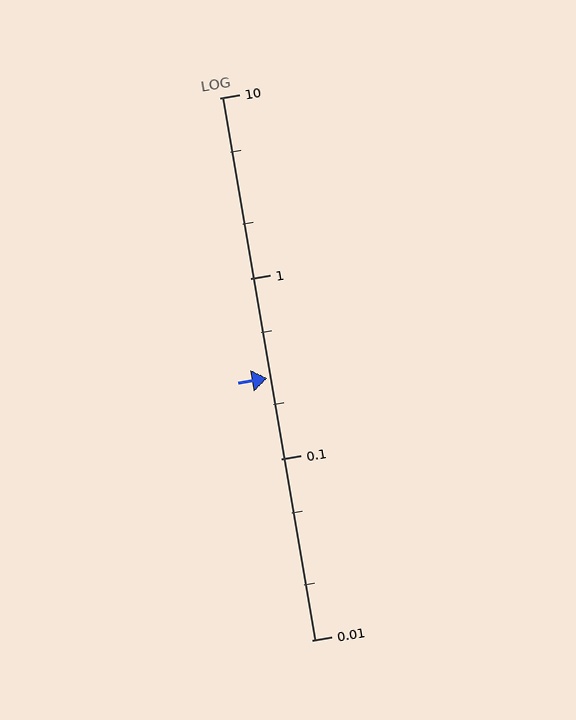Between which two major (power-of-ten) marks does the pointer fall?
The pointer is between 0.1 and 1.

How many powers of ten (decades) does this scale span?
The scale spans 3 decades, from 0.01 to 10.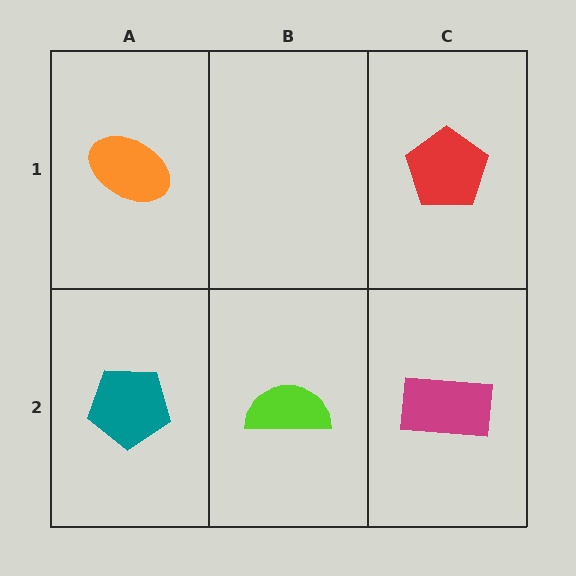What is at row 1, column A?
An orange ellipse.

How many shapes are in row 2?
3 shapes.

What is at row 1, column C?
A red pentagon.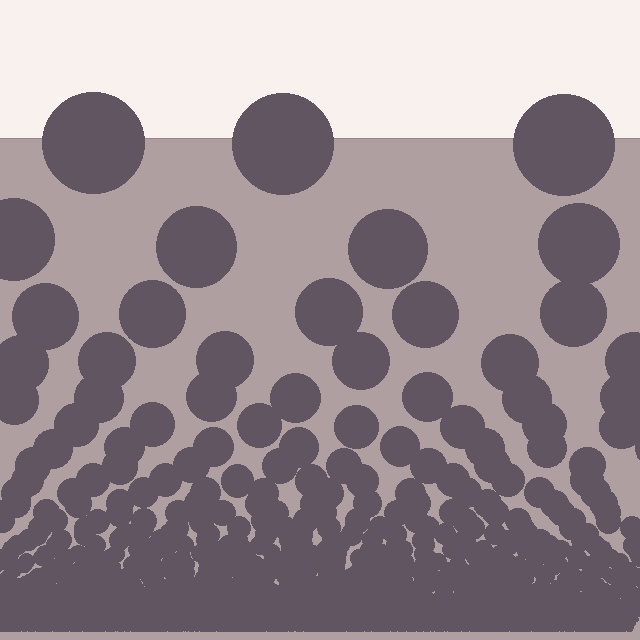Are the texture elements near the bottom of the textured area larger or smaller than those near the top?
Smaller. The gradient is inverted — elements near the bottom are smaller and denser.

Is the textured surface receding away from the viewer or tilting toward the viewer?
The surface appears to tilt toward the viewer. Texture elements get larger and sparser toward the top.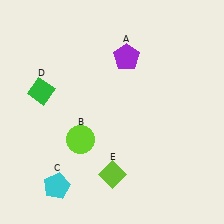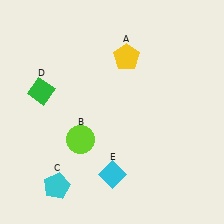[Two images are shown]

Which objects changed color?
A changed from purple to yellow. E changed from lime to cyan.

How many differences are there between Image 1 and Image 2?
There are 2 differences between the two images.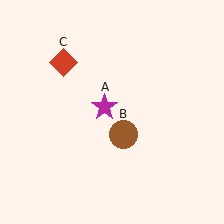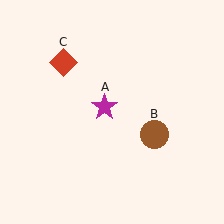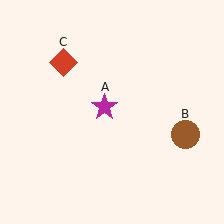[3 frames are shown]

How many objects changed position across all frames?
1 object changed position: brown circle (object B).